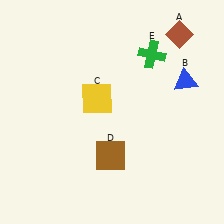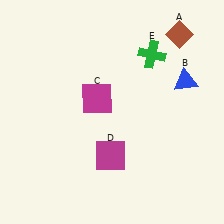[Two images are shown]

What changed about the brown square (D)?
In Image 1, D is brown. In Image 2, it changed to magenta.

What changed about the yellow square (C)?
In Image 1, C is yellow. In Image 2, it changed to magenta.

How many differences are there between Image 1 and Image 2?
There are 2 differences between the two images.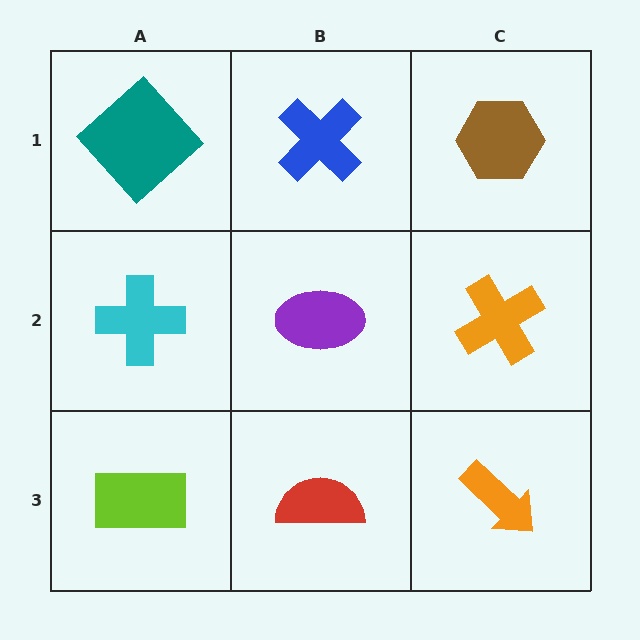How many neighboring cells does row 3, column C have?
2.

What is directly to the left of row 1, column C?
A blue cross.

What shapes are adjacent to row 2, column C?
A brown hexagon (row 1, column C), an orange arrow (row 3, column C), a purple ellipse (row 2, column B).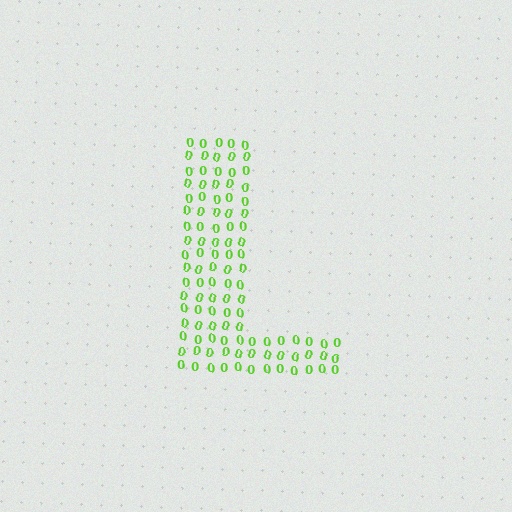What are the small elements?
The small elements are digit 0's.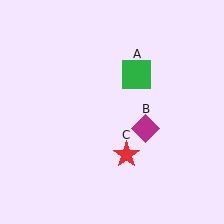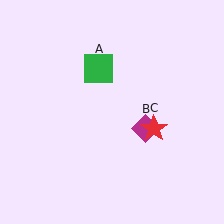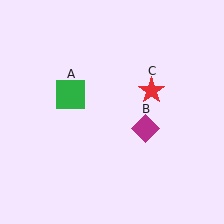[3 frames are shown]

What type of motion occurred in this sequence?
The green square (object A), red star (object C) rotated counterclockwise around the center of the scene.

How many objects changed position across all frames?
2 objects changed position: green square (object A), red star (object C).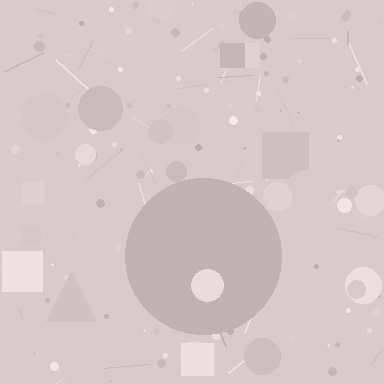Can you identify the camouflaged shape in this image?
The camouflaged shape is a circle.